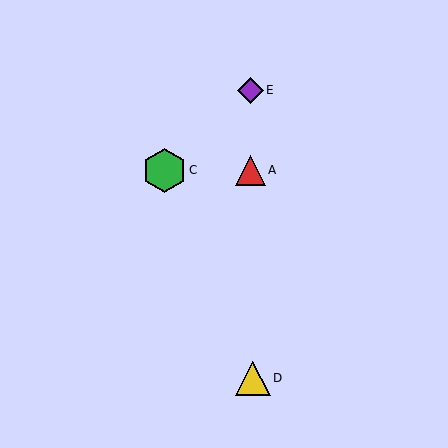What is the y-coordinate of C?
Object C is at y≈170.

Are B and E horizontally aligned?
No, B is at y≈170 and E is at y≈90.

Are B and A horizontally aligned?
Yes, both are at y≈170.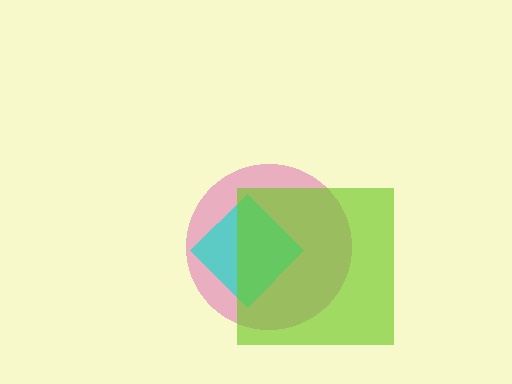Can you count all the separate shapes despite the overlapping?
Yes, there are 3 separate shapes.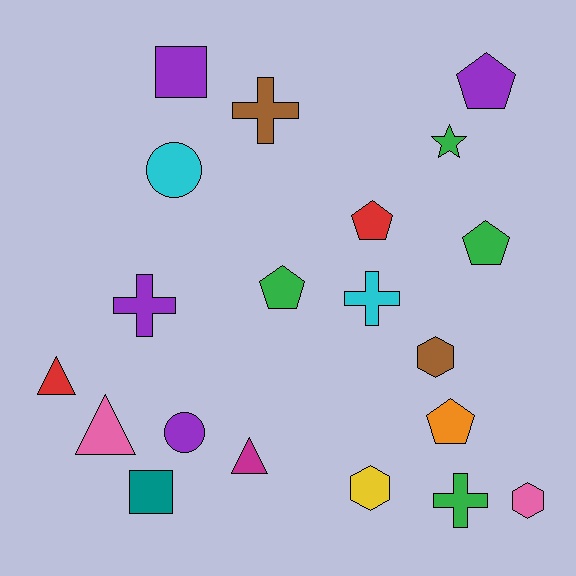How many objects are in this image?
There are 20 objects.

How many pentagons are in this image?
There are 5 pentagons.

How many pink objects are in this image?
There are 2 pink objects.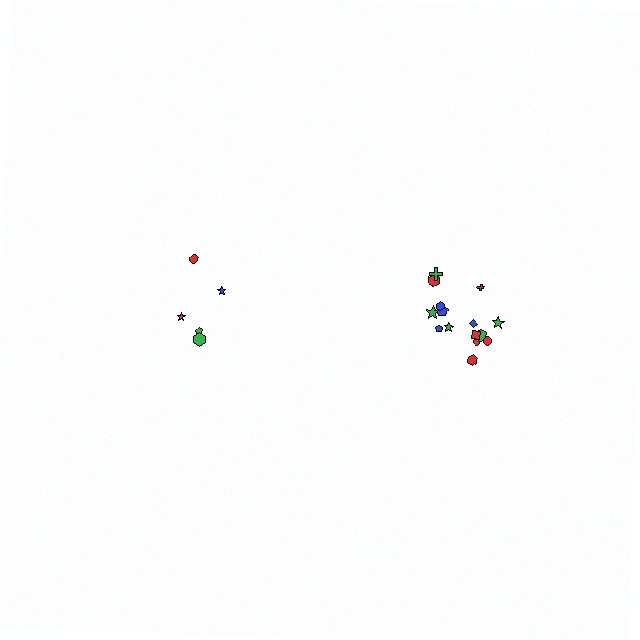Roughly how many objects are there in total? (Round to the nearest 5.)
Roughly 20 objects in total.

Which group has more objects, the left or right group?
The right group.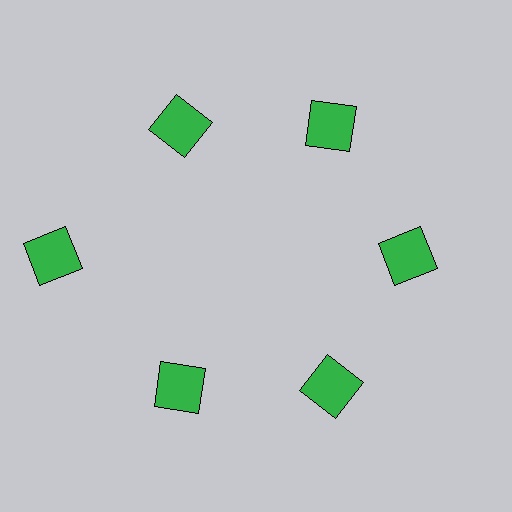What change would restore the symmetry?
The symmetry would be restored by moving it inward, back onto the ring so that all 6 squares sit at equal angles and equal distance from the center.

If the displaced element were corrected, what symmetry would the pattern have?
It would have 6-fold rotational symmetry — the pattern would map onto itself every 60 degrees.